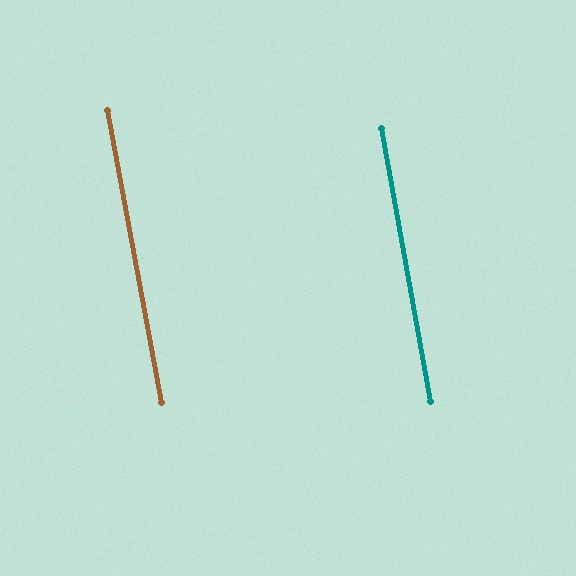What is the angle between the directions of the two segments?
Approximately 0 degrees.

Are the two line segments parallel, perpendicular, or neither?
Parallel — their directions differ by only 0.3°.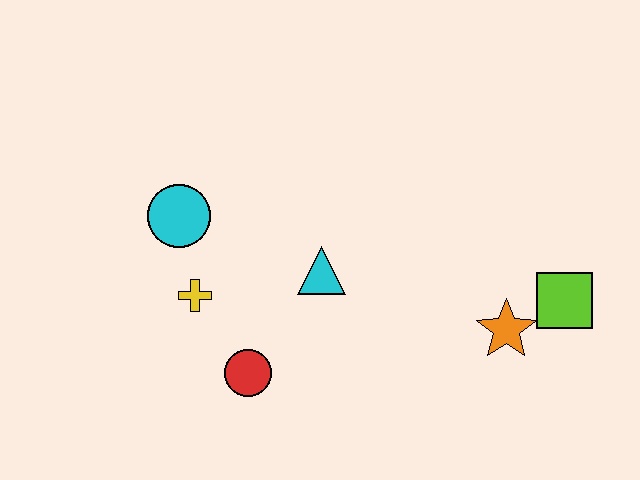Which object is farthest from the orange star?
The cyan circle is farthest from the orange star.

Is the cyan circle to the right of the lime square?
No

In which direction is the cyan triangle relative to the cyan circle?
The cyan triangle is to the right of the cyan circle.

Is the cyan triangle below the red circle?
No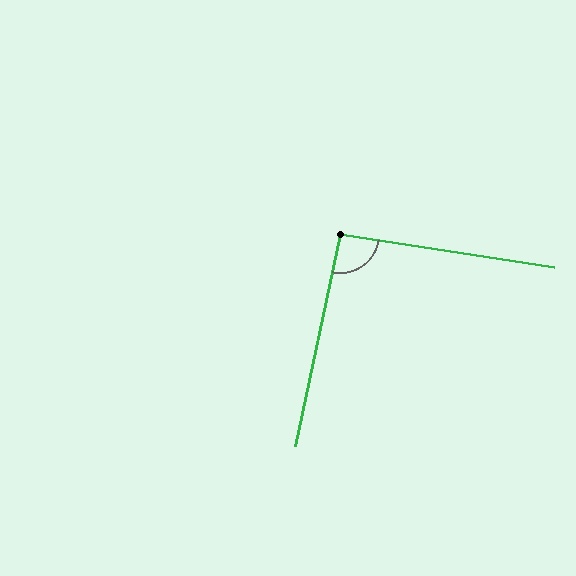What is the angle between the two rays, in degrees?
Approximately 93 degrees.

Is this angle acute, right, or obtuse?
It is approximately a right angle.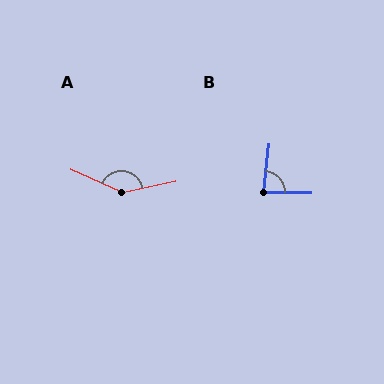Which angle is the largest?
A, at approximately 144 degrees.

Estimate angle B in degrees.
Approximately 84 degrees.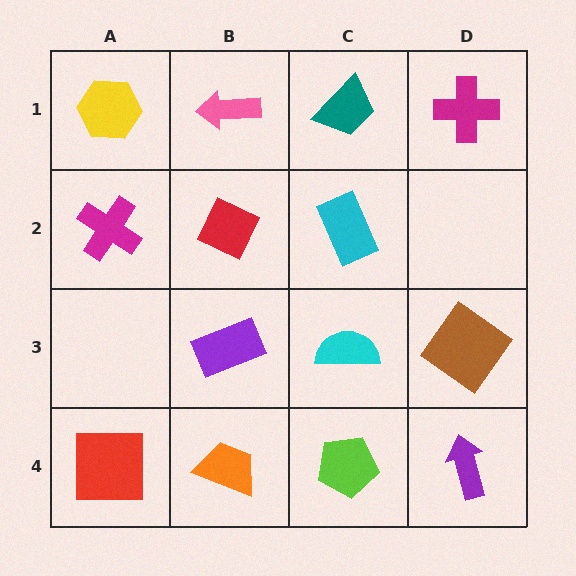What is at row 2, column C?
A cyan rectangle.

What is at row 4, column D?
A purple arrow.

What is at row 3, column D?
A brown diamond.